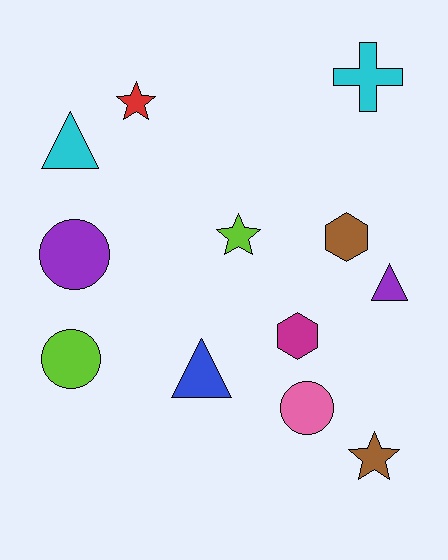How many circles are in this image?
There are 3 circles.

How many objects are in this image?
There are 12 objects.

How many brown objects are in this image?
There are 2 brown objects.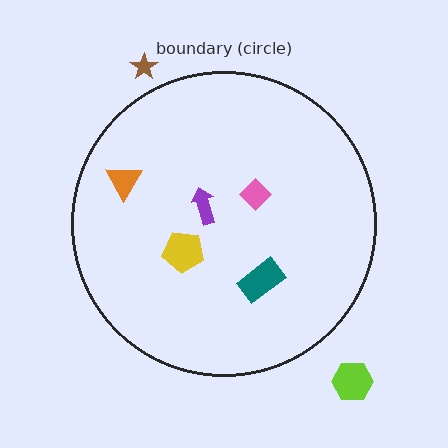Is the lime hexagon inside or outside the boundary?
Outside.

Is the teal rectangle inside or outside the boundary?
Inside.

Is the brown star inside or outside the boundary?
Outside.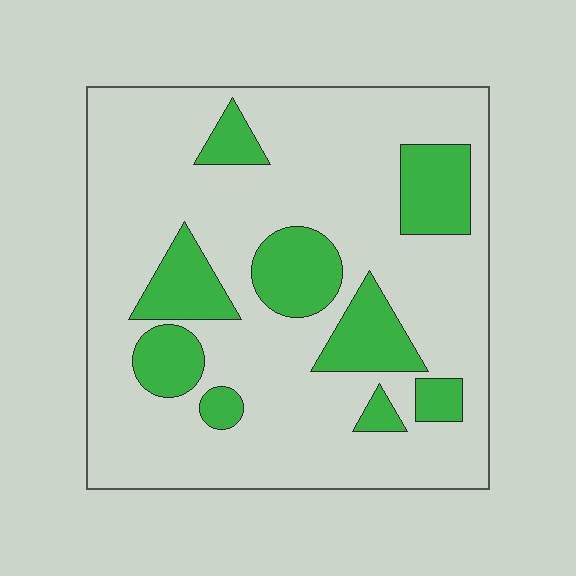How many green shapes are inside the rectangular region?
9.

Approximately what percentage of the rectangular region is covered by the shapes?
Approximately 25%.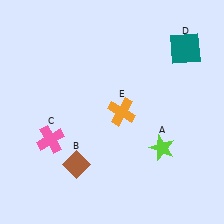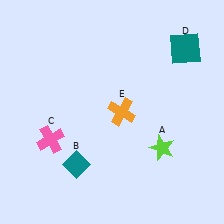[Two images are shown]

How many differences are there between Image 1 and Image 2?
There is 1 difference between the two images.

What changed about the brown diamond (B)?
In Image 1, B is brown. In Image 2, it changed to teal.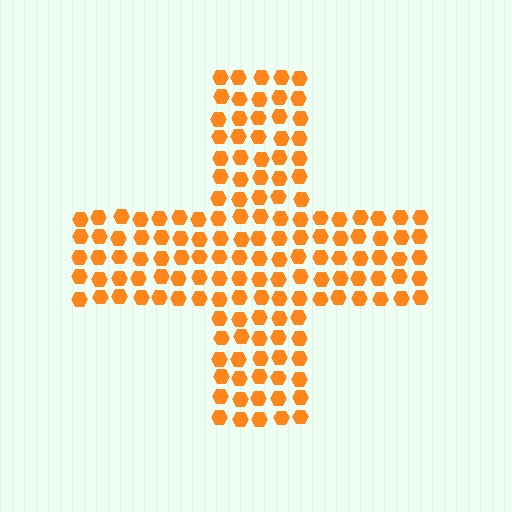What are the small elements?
The small elements are hexagons.